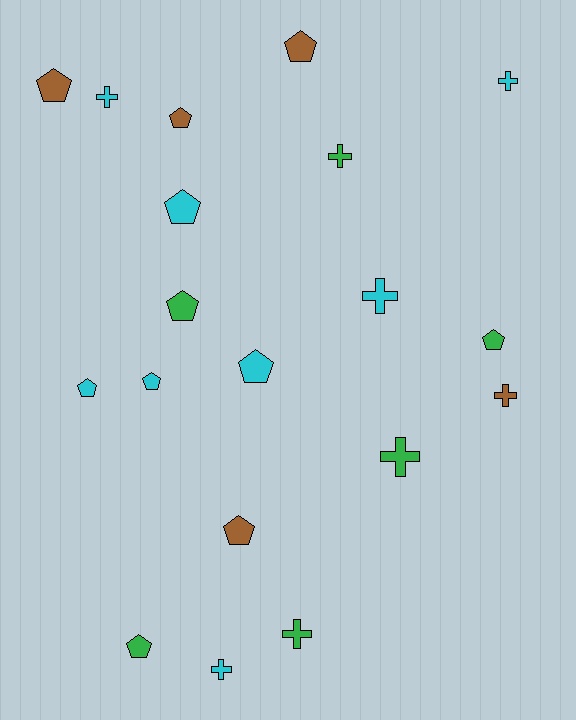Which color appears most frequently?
Cyan, with 8 objects.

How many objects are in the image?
There are 19 objects.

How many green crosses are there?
There are 3 green crosses.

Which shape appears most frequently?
Pentagon, with 11 objects.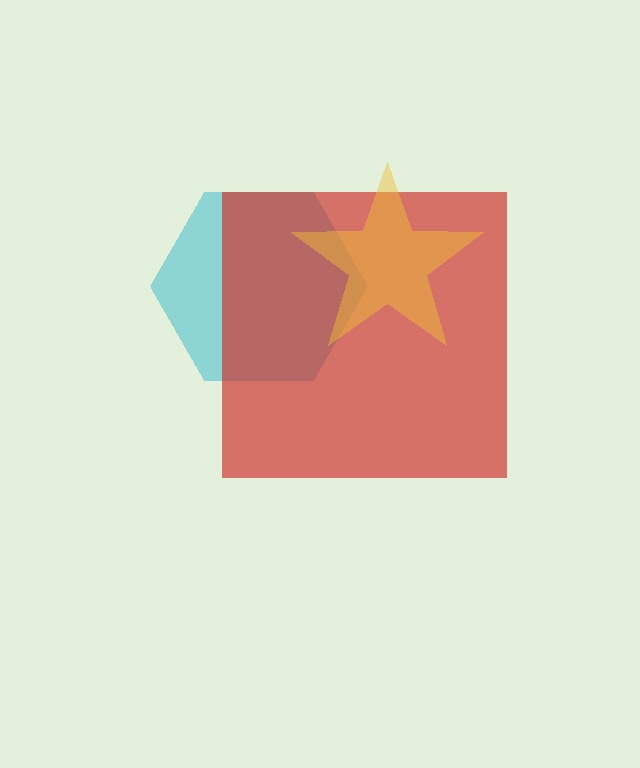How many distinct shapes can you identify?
There are 3 distinct shapes: a cyan hexagon, a red square, a yellow star.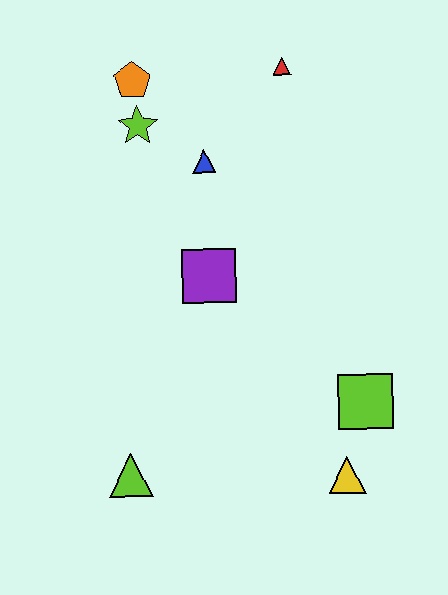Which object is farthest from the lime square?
The orange pentagon is farthest from the lime square.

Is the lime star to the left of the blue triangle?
Yes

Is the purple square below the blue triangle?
Yes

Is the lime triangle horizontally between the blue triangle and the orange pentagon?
No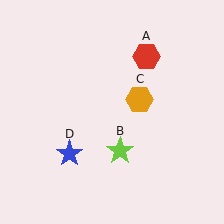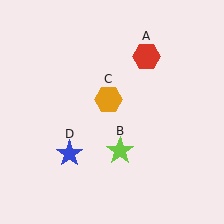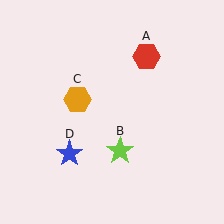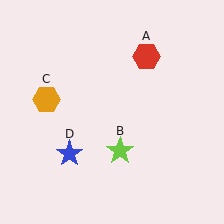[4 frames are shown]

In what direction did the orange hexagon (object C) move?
The orange hexagon (object C) moved left.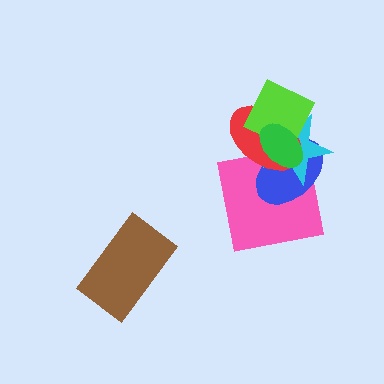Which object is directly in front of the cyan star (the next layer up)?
The red ellipse is directly in front of the cyan star.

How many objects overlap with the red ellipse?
5 objects overlap with the red ellipse.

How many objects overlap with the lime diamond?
4 objects overlap with the lime diamond.